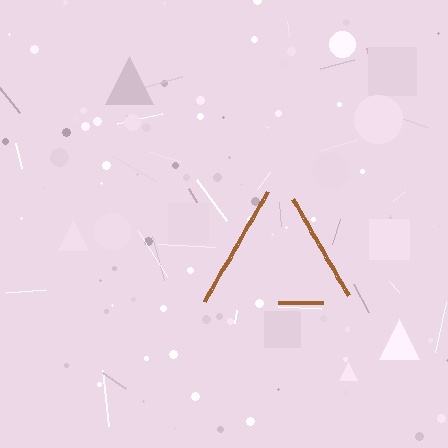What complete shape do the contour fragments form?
The contour fragments form a triangle.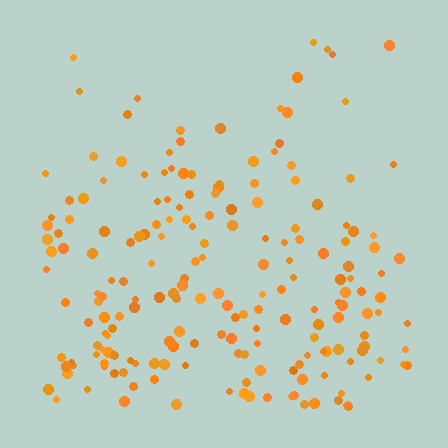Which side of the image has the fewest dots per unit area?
The top.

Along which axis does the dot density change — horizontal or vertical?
Vertical.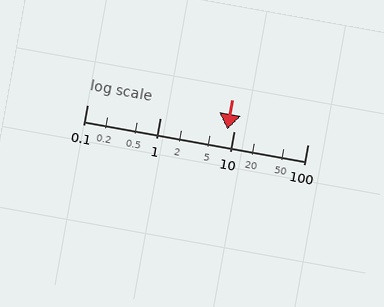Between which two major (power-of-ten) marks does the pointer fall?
The pointer is between 1 and 10.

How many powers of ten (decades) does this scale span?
The scale spans 3 decades, from 0.1 to 100.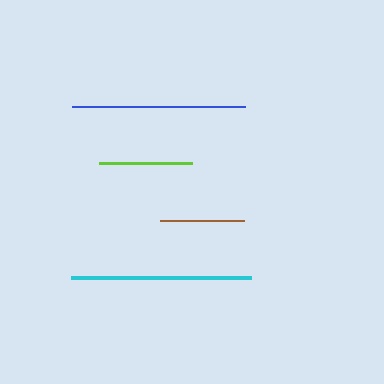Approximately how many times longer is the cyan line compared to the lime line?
The cyan line is approximately 1.9 times the length of the lime line.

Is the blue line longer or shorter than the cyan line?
The cyan line is longer than the blue line.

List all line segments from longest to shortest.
From longest to shortest: cyan, blue, lime, brown.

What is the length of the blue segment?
The blue segment is approximately 173 pixels long.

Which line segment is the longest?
The cyan line is the longest at approximately 180 pixels.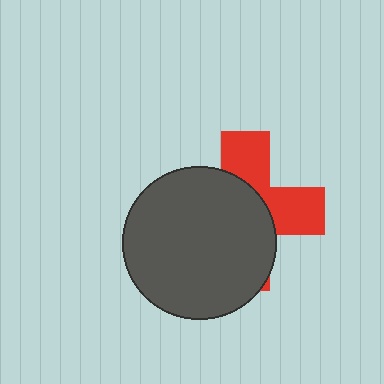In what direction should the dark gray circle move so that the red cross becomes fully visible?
The dark gray circle should move toward the lower-left. That is the shortest direction to clear the overlap and leave the red cross fully visible.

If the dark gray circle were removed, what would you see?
You would see the complete red cross.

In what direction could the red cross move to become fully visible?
The red cross could move toward the upper-right. That would shift it out from behind the dark gray circle entirely.